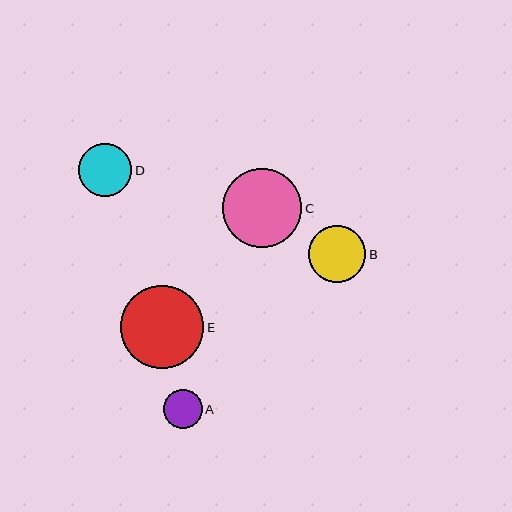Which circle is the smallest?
Circle A is the smallest with a size of approximately 39 pixels.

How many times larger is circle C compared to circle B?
Circle C is approximately 1.4 times the size of circle B.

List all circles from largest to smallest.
From largest to smallest: E, C, B, D, A.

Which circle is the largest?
Circle E is the largest with a size of approximately 83 pixels.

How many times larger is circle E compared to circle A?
Circle E is approximately 2.1 times the size of circle A.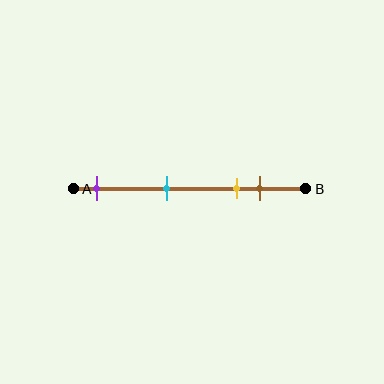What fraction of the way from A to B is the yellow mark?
The yellow mark is approximately 70% (0.7) of the way from A to B.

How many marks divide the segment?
There are 4 marks dividing the segment.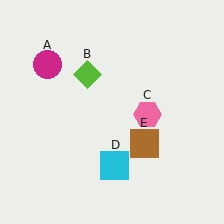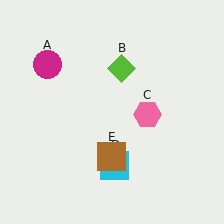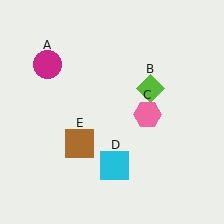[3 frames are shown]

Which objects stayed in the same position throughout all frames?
Magenta circle (object A) and pink hexagon (object C) and cyan square (object D) remained stationary.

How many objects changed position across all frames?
2 objects changed position: lime diamond (object B), brown square (object E).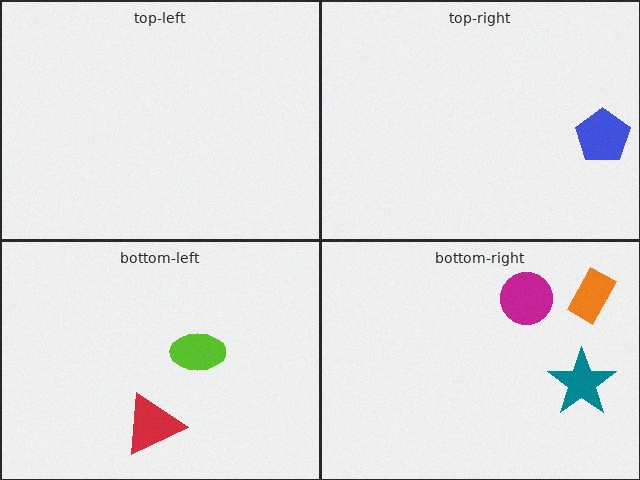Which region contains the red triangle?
The bottom-left region.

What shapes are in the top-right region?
The blue pentagon.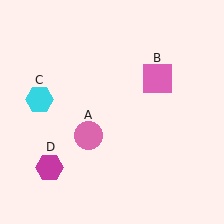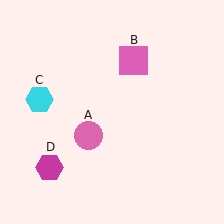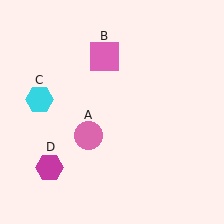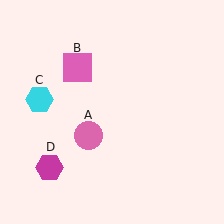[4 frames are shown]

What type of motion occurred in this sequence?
The pink square (object B) rotated counterclockwise around the center of the scene.